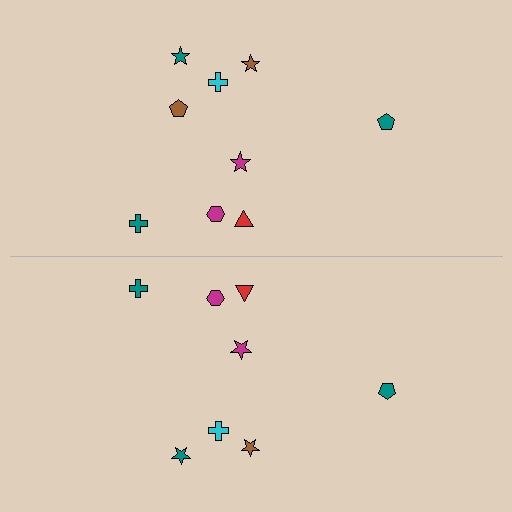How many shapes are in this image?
There are 17 shapes in this image.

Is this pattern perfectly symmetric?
No, the pattern is not perfectly symmetric. A brown pentagon is missing from the bottom side.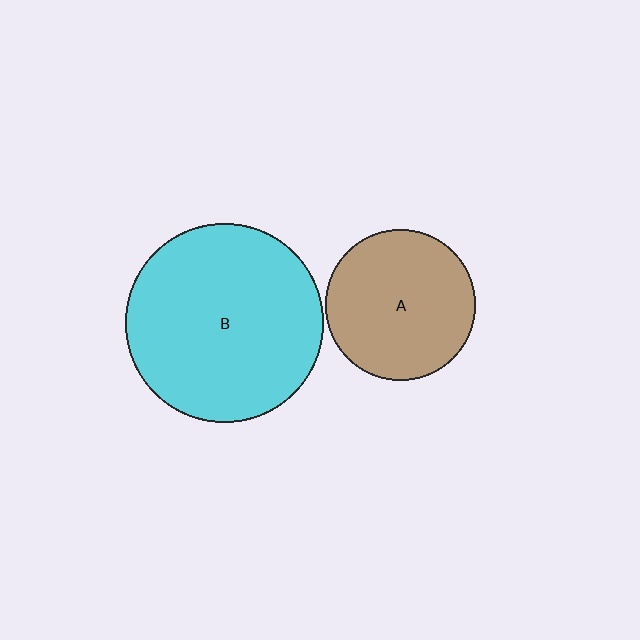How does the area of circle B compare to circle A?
Approximately 1.7 times.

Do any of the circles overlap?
No, none of the circles overlap.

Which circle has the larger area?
Circle B (cyan).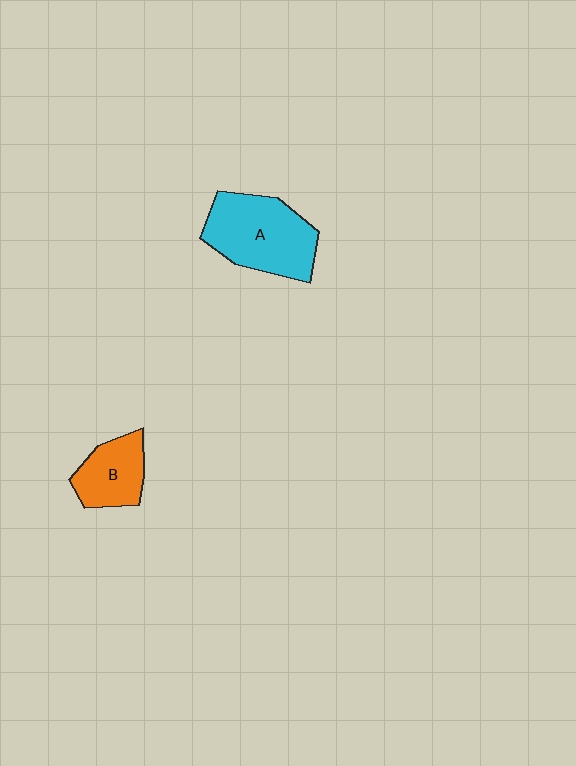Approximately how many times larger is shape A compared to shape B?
Approximately 1.7 times.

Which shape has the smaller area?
Shape B (orange).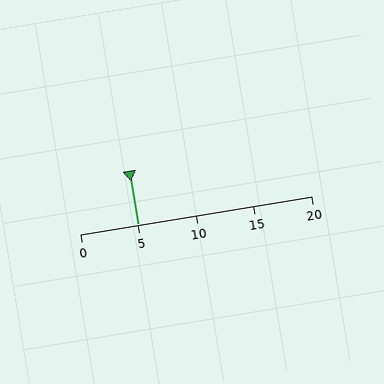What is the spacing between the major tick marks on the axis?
The major ticks are spaced 5 apart.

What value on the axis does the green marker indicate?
The marker indicates approximately 5.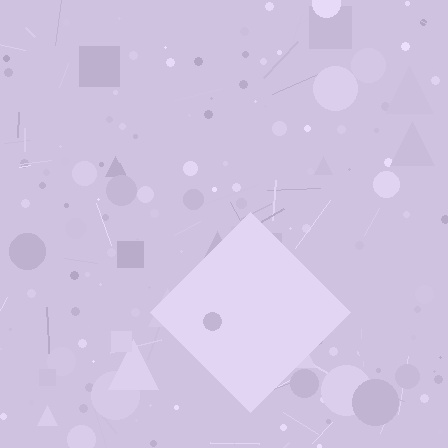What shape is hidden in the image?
A diamond is hidden in the image.